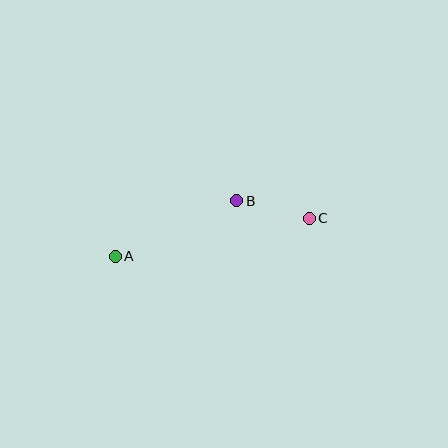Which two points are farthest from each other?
Points A and C are farthest from each other.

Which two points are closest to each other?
Points B and C are closest to each other.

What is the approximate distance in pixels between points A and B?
The distance between A and B is approximately 134 pixels.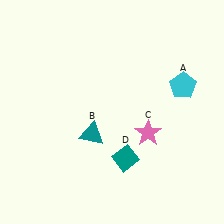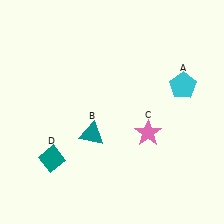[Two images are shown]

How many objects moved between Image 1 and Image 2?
1 object moved between the two images.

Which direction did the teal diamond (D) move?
The teal diamond (D) moved left.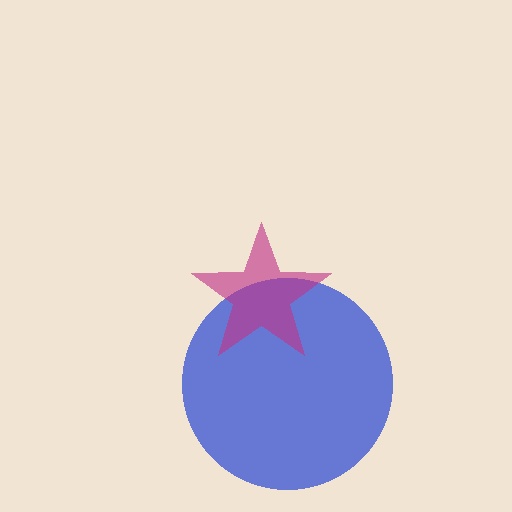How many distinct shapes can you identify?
There are 2 distinct shapes: a blue circle, a magenta star.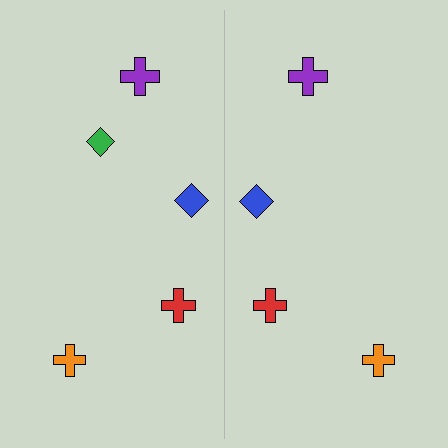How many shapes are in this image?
There are 9 shapes in this image.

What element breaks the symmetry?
A green diamond is missing from the right side.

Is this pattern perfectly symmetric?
No, the pattern is not perfectly symmetric. A green diamond is missing from the right side.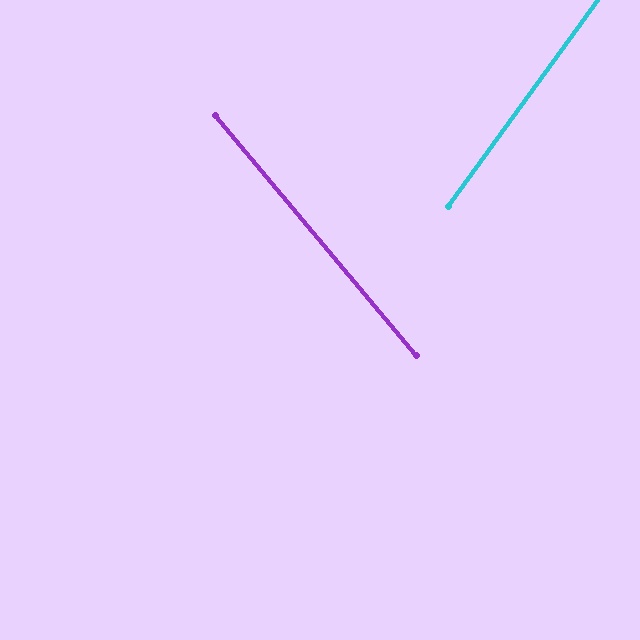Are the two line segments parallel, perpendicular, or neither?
Neither parallel nor perpendicular — they differ by about 76°.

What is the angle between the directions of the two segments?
Approximately 76 degrees.